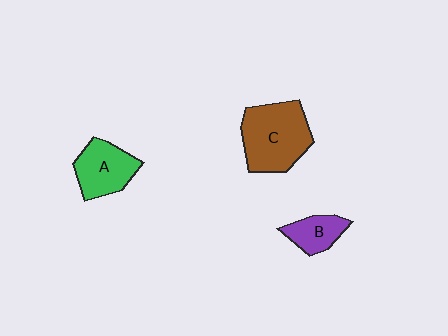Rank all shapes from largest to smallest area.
From largest to smallest: C (brown), A (green), B (purple).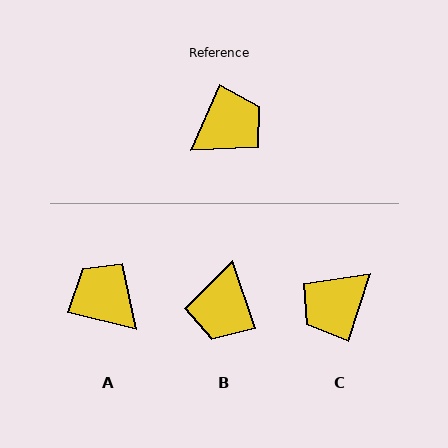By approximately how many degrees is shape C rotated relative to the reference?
Approximately 174 degrees clockwise.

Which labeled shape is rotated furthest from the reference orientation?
C, about 174 degrees away.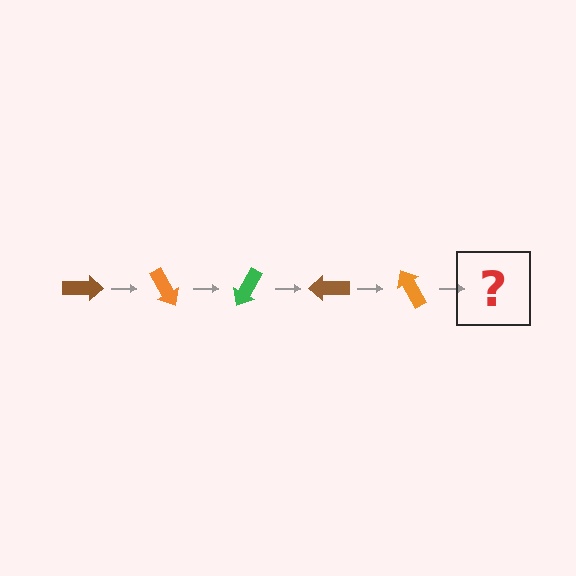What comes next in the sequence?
The next element should be a green arrow, rotated 300 degrees from the start.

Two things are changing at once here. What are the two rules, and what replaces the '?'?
The two rules are that it rotates 60 degrees each step and the color cycles through brown, orange, and green. The '?' should be a green arrow, rotated 300 degrees from the start.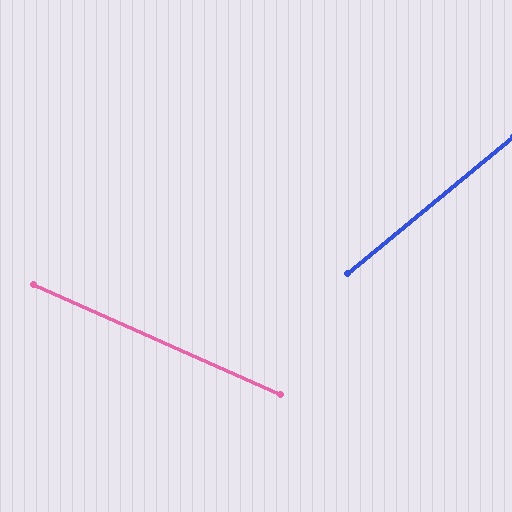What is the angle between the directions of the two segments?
Approximately 63 degrees.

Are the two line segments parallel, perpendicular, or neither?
Neither parallel nor perpendicular — they differ by about 63°.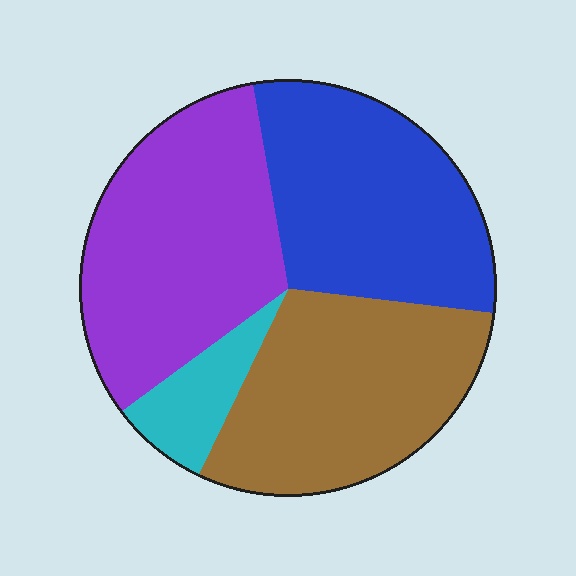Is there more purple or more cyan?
Purple.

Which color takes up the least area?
Cyan, at roughly 10%.